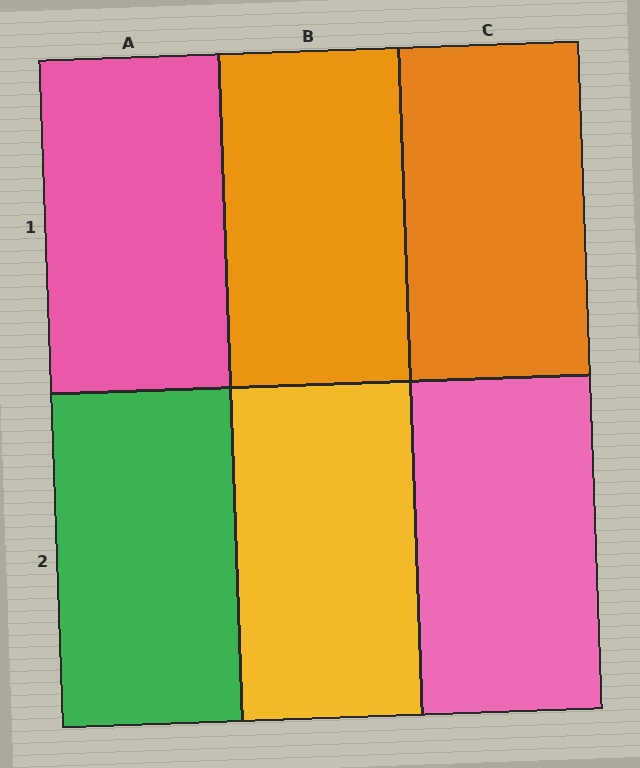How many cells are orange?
2 cells are orange.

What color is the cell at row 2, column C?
Pink.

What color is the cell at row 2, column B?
Yellow.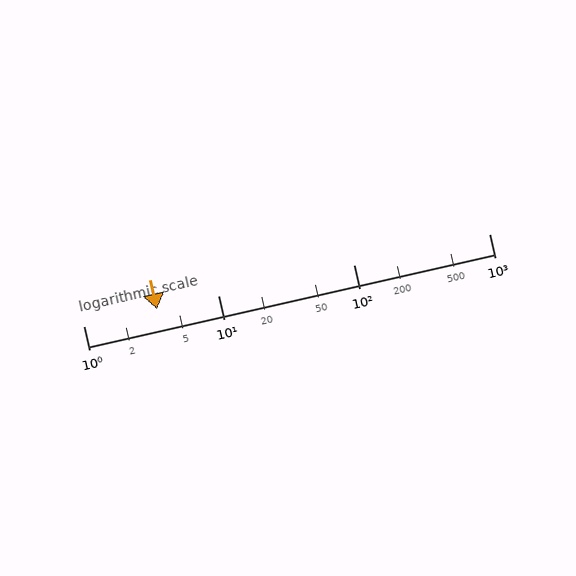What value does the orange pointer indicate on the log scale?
The pointer indicates approximately 3.5.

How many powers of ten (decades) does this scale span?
The scale spans 3 decades, from 1 to 1000.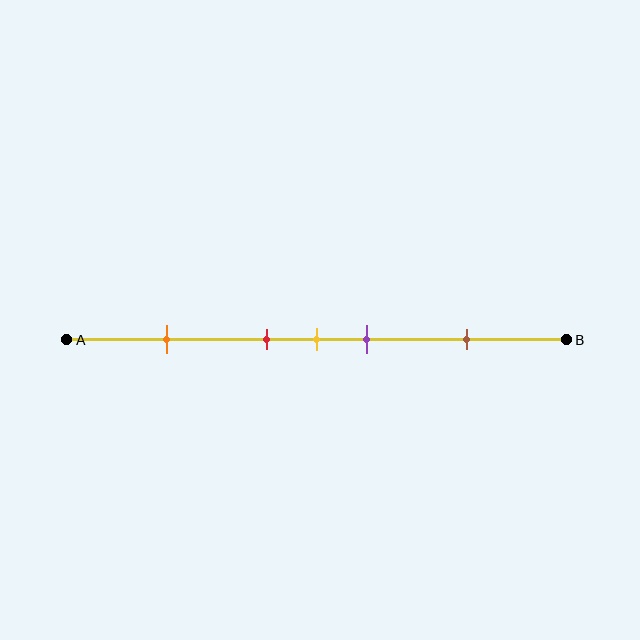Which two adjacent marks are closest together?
The red and yellow marks are the closest adjacent pair.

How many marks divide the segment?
There are 5 marks dividing the segment.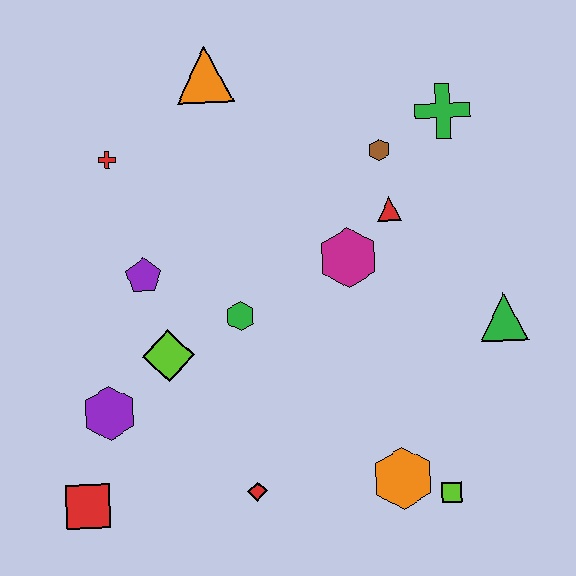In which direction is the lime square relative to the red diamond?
The lime square is to the right of the red diamond.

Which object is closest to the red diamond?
The orange hexagon is closest to the red diamond.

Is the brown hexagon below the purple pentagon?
No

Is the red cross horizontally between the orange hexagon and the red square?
Yes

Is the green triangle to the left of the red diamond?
No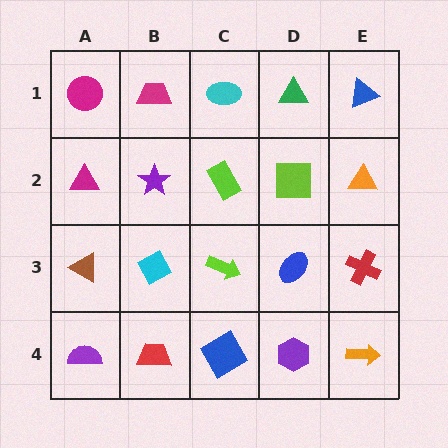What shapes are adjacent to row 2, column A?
A magenta circle (row 1, column A), a brown triangle (row 3, column A), a purple star (row 2, column B).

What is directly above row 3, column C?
A lime rectangle.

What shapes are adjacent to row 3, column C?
A lime rectangle (row 2, column C), a blue square (row 4, column C), a cyan diamond (row 3, column B), a blue ellipse (row 3, column D).